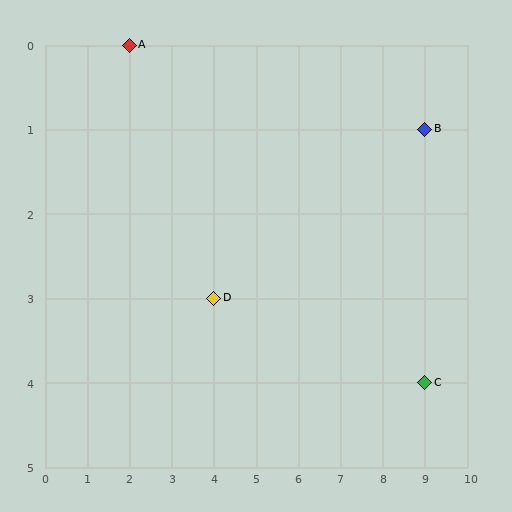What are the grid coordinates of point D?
Point D is at grid coordinates (4, 3).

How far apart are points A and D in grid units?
Points A and D are 2 columns and 3 rows apart (about 3.6 grid units diagonally).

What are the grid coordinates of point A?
Point A is at grid coordinates (2, 0).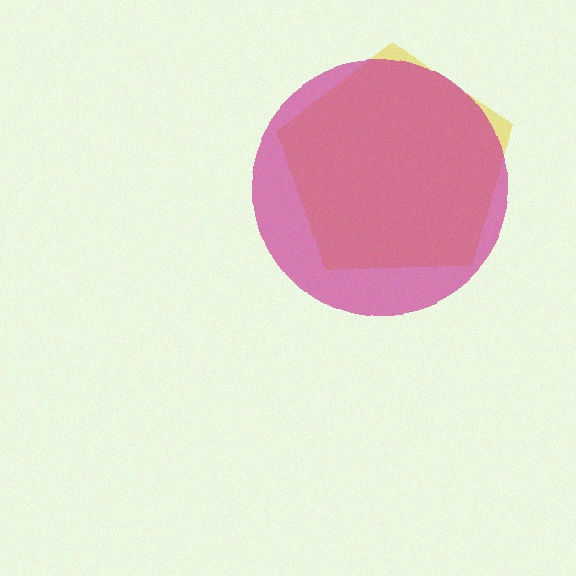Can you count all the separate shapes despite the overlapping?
Yes, there are 2 separate shapes.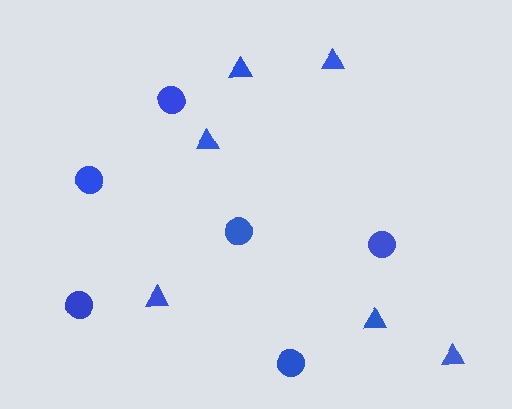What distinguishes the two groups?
There are 2 groups: one group of triangles (6) and one group of circles (6).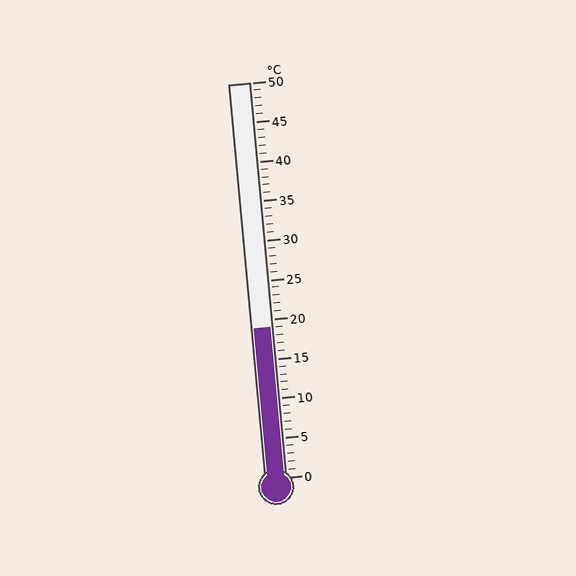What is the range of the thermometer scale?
The thermometer scale ranges from 0°C to 50°C.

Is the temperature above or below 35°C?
The temperature is below 35°C.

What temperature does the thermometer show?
The thermometer shows approximately 19°C.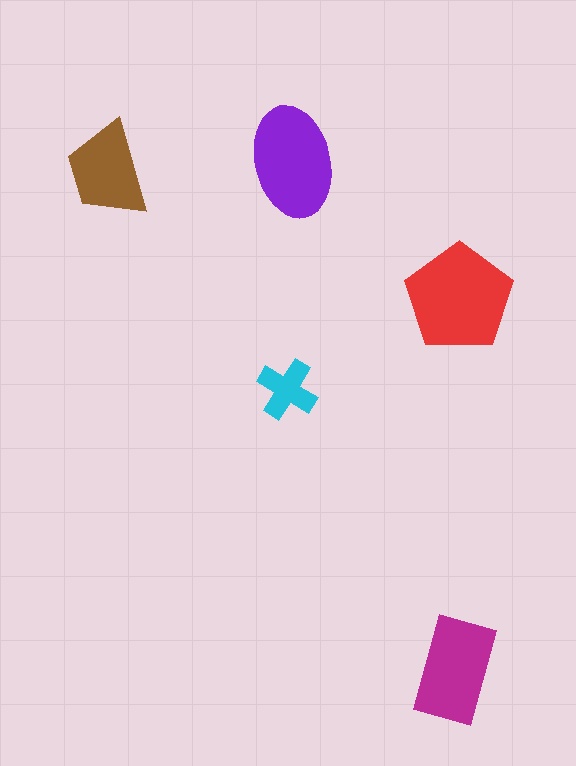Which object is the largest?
The red pentagon.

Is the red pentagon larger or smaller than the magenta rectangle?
Larger.